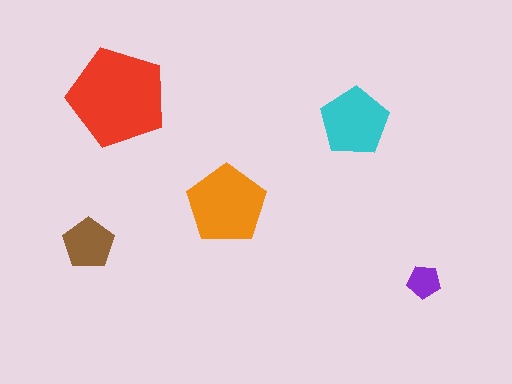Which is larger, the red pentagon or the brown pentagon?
The red one.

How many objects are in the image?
There are 5 objects in the image.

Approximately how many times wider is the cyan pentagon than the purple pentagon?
About 2 times wider.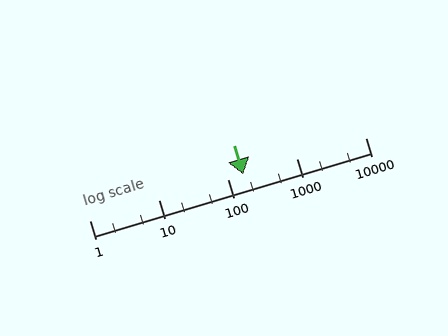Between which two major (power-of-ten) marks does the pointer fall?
The pointer is between 100 and 1000.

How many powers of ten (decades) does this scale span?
The scale spans 4 decades, from 1 to 10000.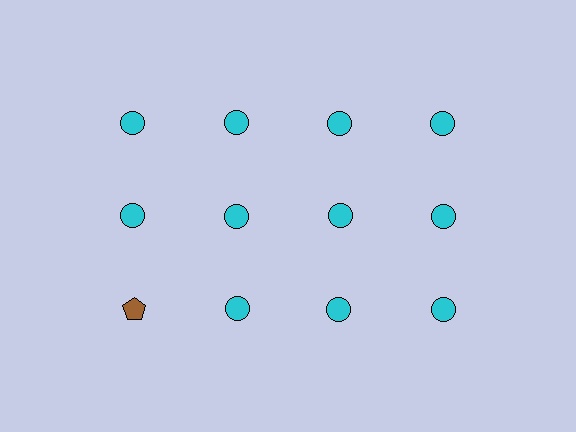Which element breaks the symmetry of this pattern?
The brown pentagon in the third row, leftmost column breaks the symmetry. All other shapes are cyan circles.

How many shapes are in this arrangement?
There are 12 shapes arranged in a grid pattern.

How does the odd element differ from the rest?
It differs in both color (brown instead of cyan) and shape (pentagon instead of circle).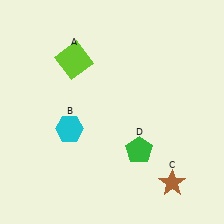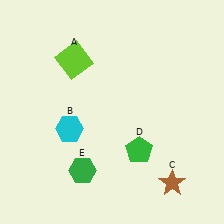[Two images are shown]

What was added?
A green hexagon (E) was added in Image 2.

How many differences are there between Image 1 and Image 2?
There is 1 difference between the two images.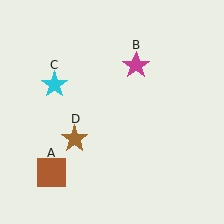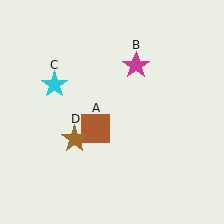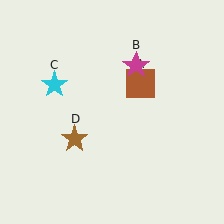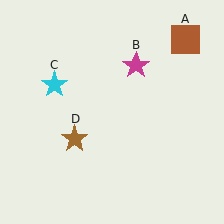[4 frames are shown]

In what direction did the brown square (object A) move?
The brown square (object A) moved up and to the right.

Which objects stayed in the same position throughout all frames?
Magenta star (object B) and cyan star (object C) and brown star (object D) remained stationary.